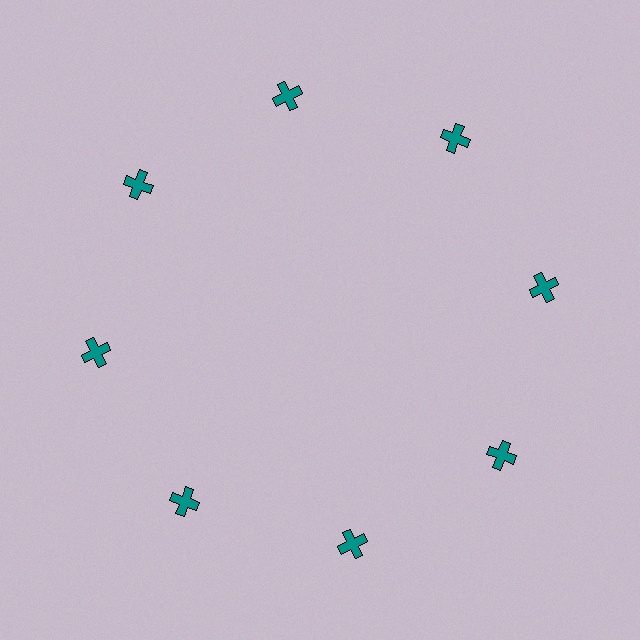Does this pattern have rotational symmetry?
Yes, this pattern has 8-fold rotational symmetry. It looks the same after rotating 45 degrees around the center.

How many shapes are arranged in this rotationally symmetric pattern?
There are 8 shapes, arranged in 8 groups of 1.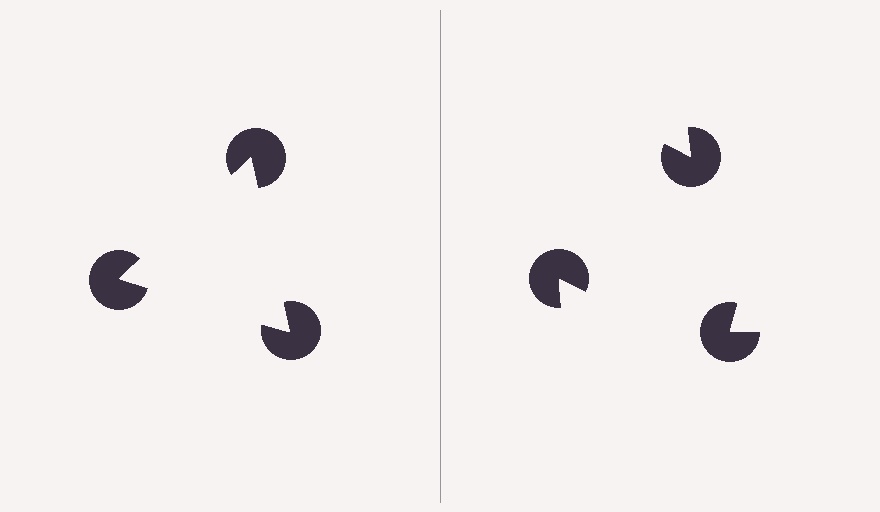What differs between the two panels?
The pac-man discs are positioned identically on both sides; only the wedge orientations differ. On the left they align to a triangle; on the right they are misaligned.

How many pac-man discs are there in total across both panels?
6 — 3 on each side.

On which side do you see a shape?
An illusory triangle appears on the left side. On the right side the wedge cuts are rotated, so no coherent shape forms.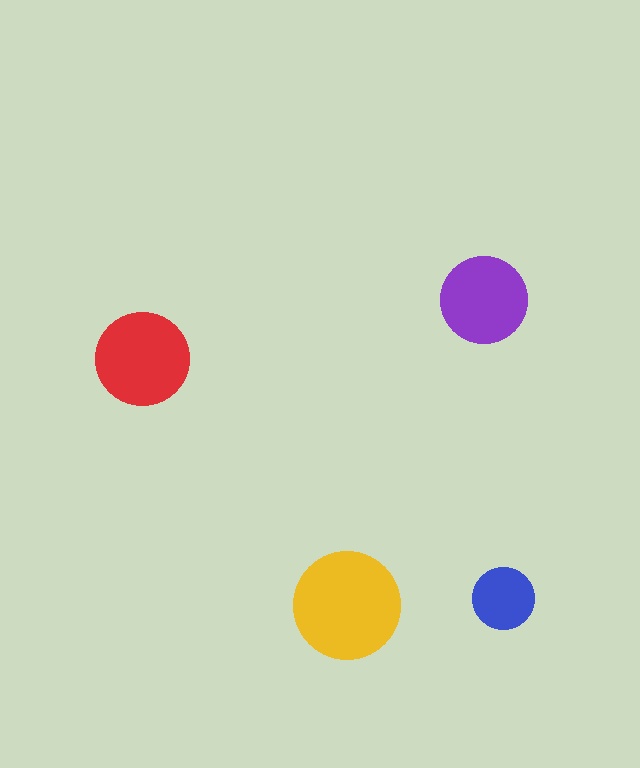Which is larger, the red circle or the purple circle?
The red one.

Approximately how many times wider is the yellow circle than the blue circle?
About 1.5 times wider.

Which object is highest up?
The purple circle is topmost.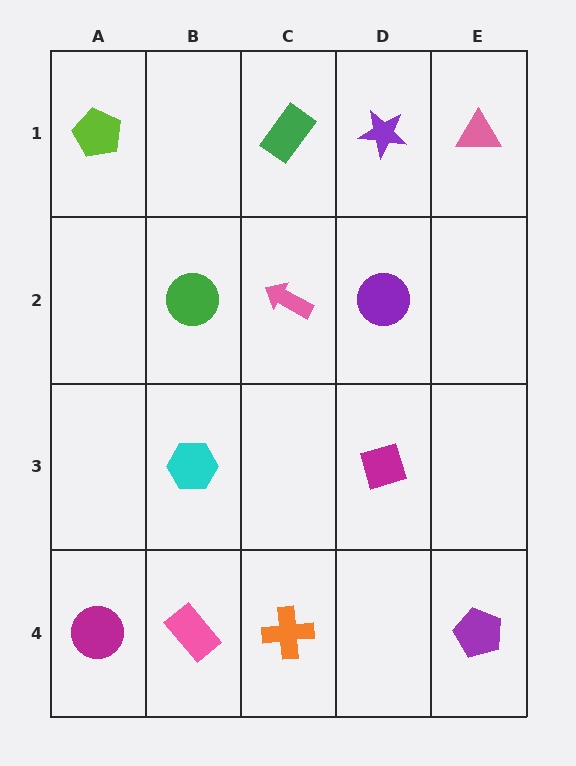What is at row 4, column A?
A magenta circle.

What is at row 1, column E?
A pink triangle.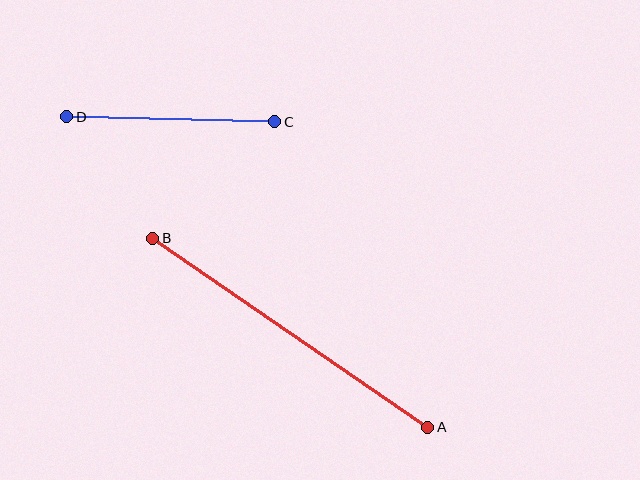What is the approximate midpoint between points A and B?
The midpoint is at approximately (290, 333) pixels.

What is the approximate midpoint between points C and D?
The midpoint is at approximately (171, 119) pixels.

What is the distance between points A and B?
The distance is approximately 334 pixels.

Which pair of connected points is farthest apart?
Points A and B are farthest apart.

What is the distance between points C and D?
The distance is approximately 208 pixels.